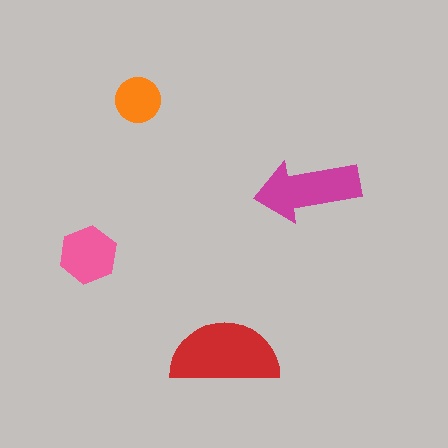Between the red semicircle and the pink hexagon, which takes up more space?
The red semicircle.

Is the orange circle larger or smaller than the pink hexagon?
Smaller.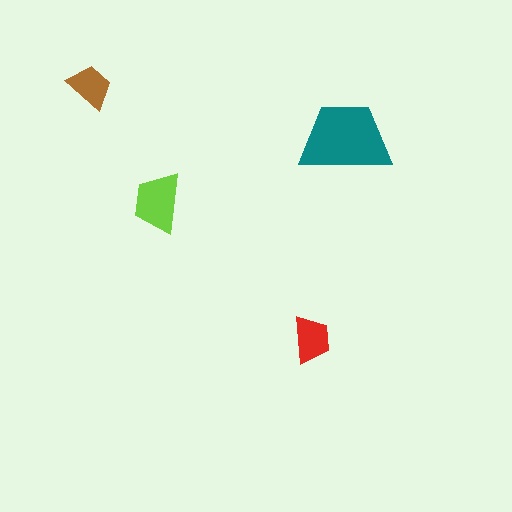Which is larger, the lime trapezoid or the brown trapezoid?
The lime one.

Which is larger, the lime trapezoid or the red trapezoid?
The lime one.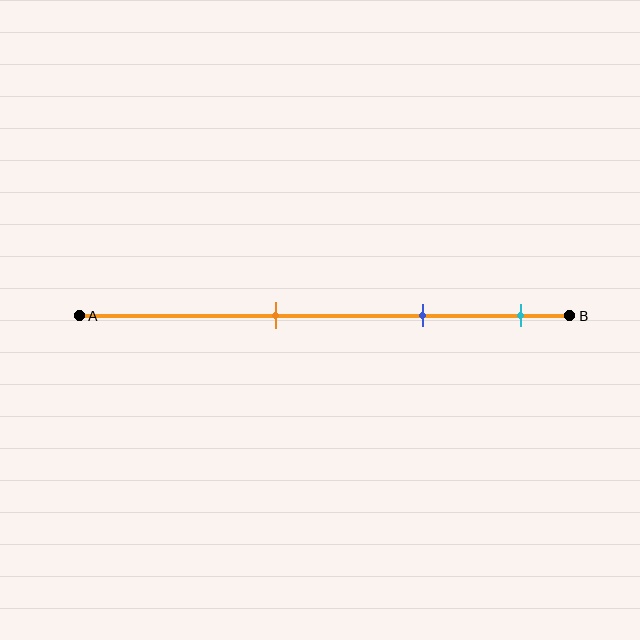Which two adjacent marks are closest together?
The blue and cyan marks are the closest adjacent pair.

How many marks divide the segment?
There are 3 marks dividing the segment.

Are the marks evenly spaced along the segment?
Yes, the marks are approximately evenly spaced.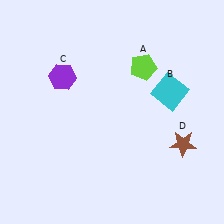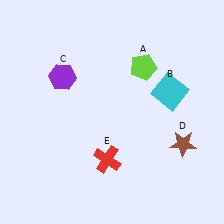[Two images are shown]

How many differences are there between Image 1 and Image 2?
There is 1 difference between the two images.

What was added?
A red cross (E) was added in Image 2.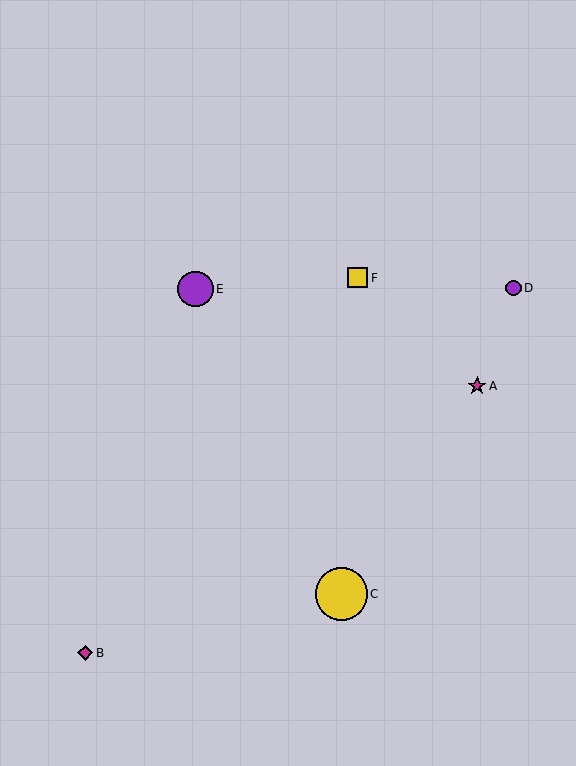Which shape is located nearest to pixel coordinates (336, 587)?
The yellow circle (labeled C) at (341, 594) is nearest to that location.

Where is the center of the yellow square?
The center of the yellow square is at (358, 278).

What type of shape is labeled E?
Shape E is a purple circle.